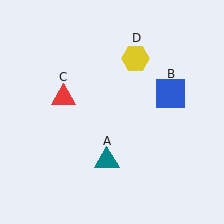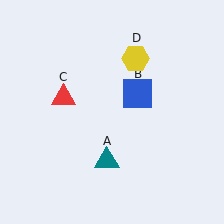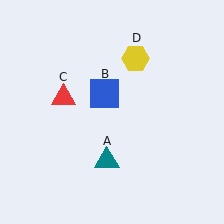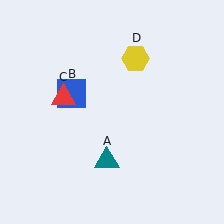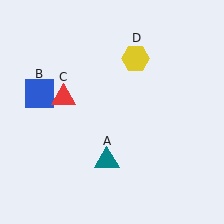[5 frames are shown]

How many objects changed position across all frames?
1 object changed position: blue square (object B).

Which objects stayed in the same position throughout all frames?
Teal triangle (object A) and red triangle (object C) and yellow hexagon (object D) remained stationary.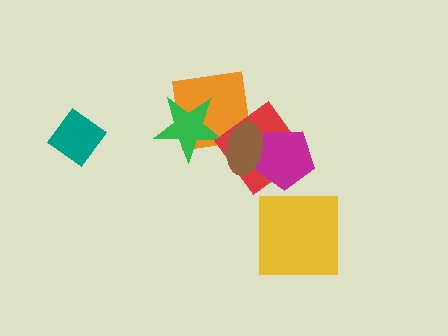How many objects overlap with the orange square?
2 objects overlap with the orange square.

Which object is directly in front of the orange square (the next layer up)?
The green star is directly in front of the orange square.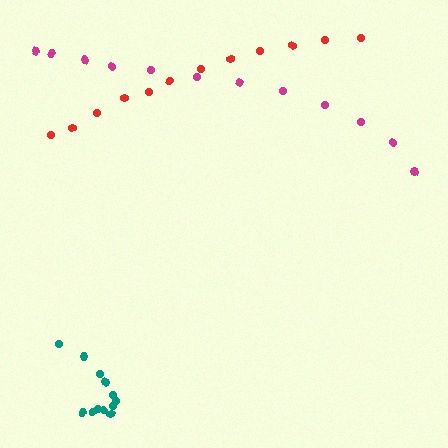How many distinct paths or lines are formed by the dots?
There are 3 distinct paths.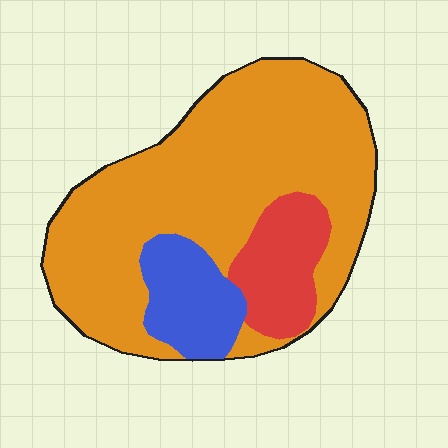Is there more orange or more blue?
Orange.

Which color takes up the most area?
Orange, at roughly 70%.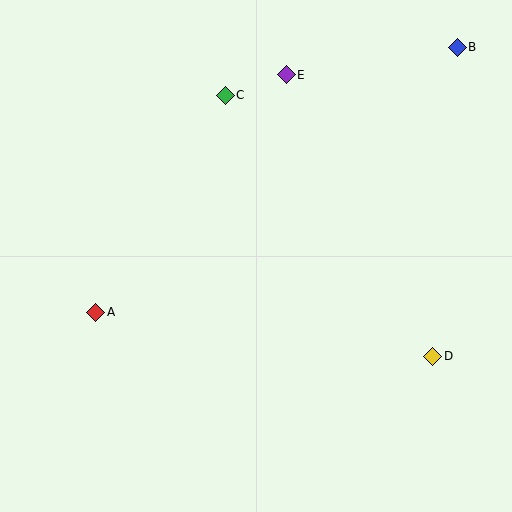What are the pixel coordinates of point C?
Point C is at (225, 95).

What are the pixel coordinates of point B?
Point B is at (457, 47).